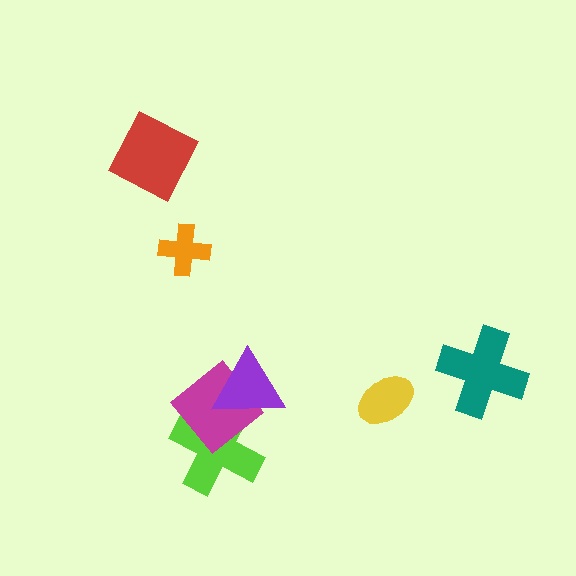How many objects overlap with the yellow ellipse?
0 objects overlap with the yellow ellipse.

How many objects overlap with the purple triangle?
2 objects overlap with the purple triangle.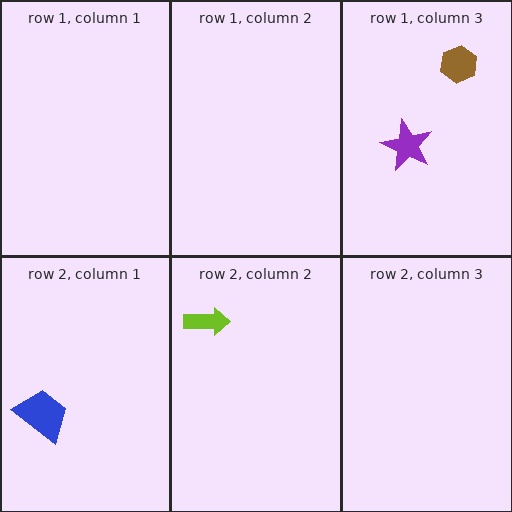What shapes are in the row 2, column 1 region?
The blue trapezoid.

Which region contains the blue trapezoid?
The row 2, column 1 region.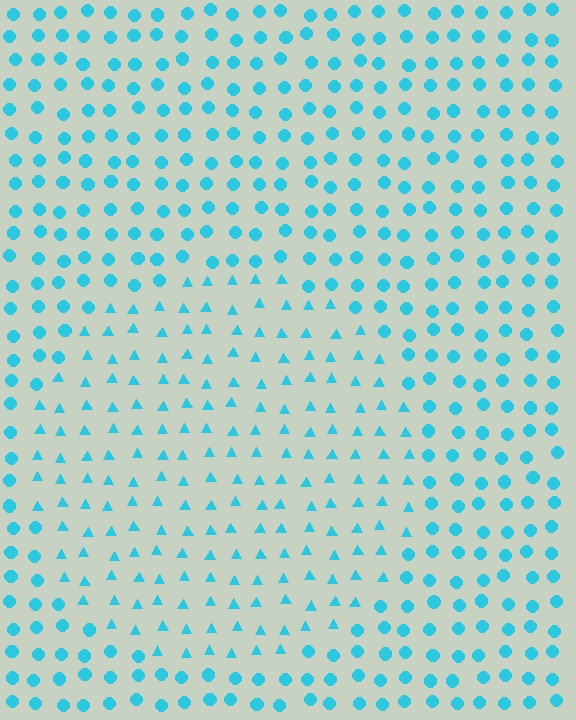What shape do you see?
I see a circle.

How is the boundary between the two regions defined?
The boundary is defined by a change in element shape: triangles inside vs. circles outside. All elements share the same color and spacing.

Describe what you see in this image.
The image is filled with small cyan elements arranged in a uniform grid. A circle-shaped region contains triangles, while the surrounding area contains circles. The boundary is defined purely by the change in element shape.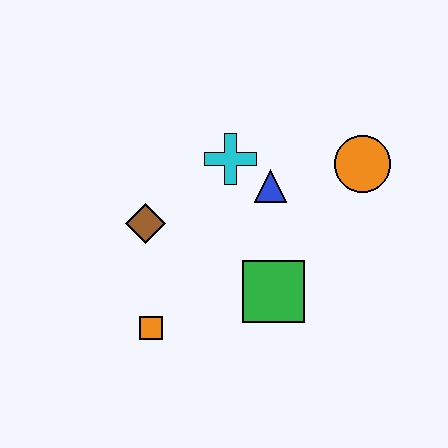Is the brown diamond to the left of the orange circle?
Yes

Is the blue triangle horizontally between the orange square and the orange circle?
Yes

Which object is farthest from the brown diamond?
The orange circle is farthest from the brown diamond.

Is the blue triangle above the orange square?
Yes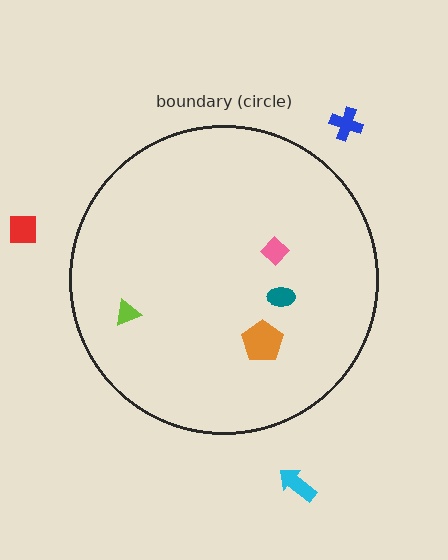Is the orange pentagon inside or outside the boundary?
Inside.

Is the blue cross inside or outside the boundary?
Outside.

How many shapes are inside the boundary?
4 inside, 3 outside.